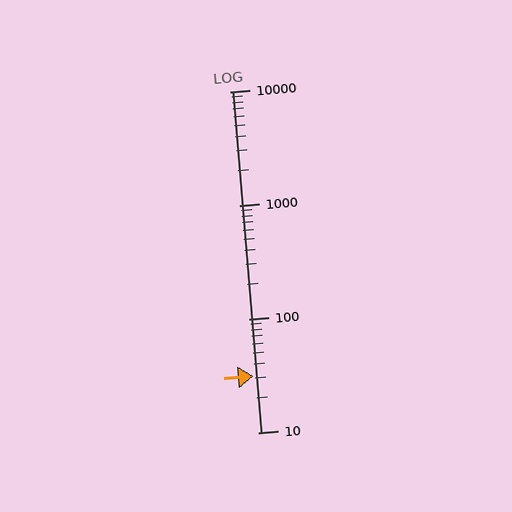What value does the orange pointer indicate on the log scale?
The pointer indicates approximately 31.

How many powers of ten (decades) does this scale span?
The scale spans 3 decades, from 10 to 10000.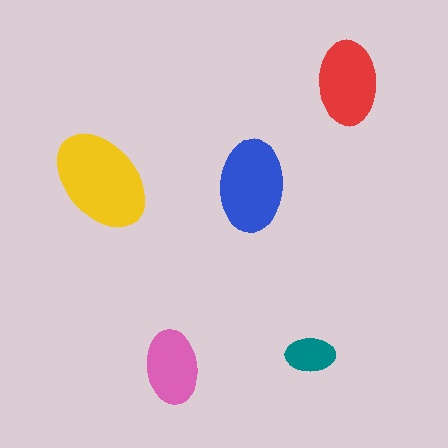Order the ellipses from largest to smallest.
the yellow one, the blue one, the red one, the pink one, the teal one.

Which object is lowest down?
The pink ellipse is bottommost.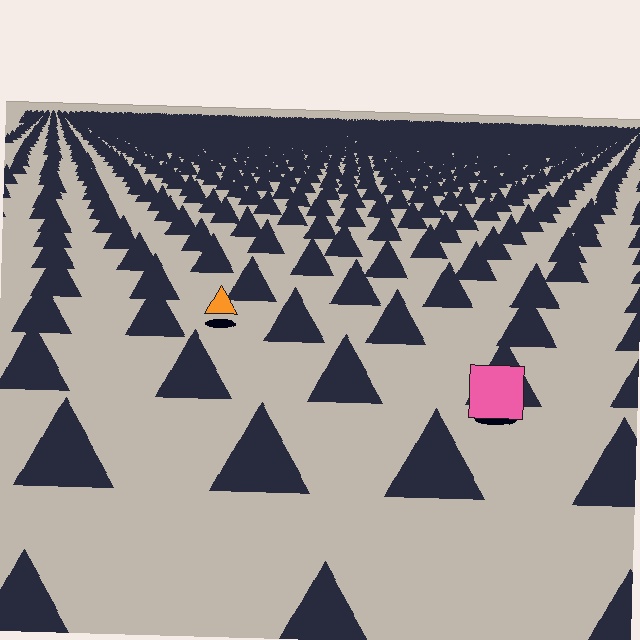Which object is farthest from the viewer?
The orange triangle is farthest from the viewer. It appears smaller and the ground texture around it is denser.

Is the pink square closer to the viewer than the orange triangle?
Yes. The pink square is closer — you can tell from the texture gradient: the ground texture is coarser near it.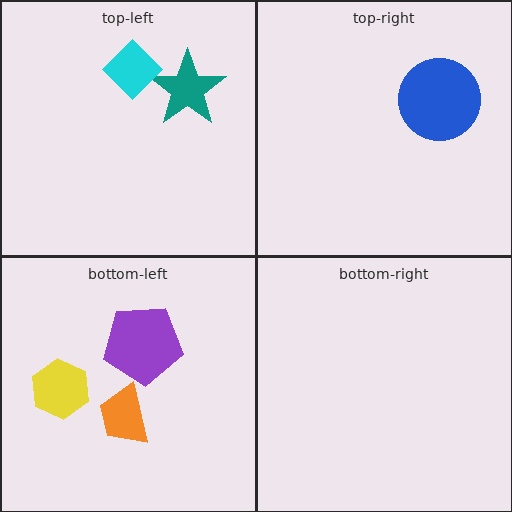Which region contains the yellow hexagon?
The bottom-left region.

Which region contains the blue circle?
The top-right region.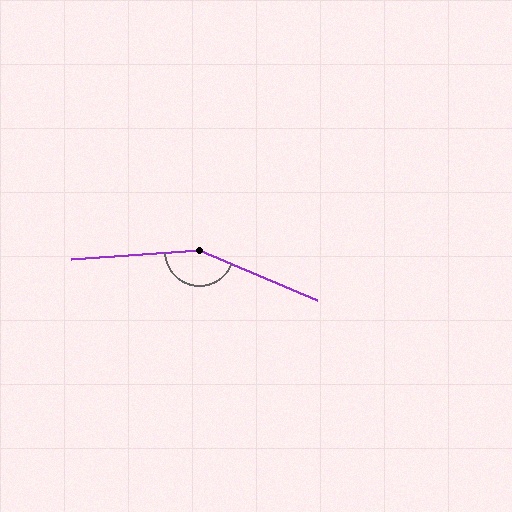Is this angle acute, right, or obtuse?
It is obtuse.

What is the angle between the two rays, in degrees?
Approximately 153 degrees.